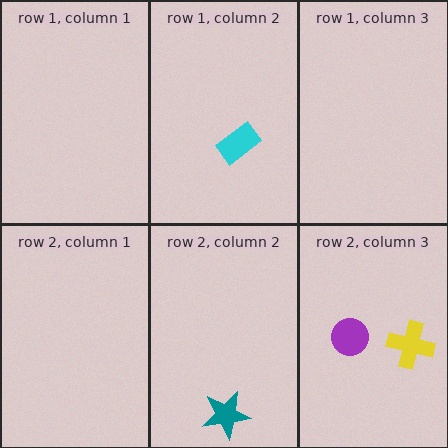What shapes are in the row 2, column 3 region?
The yellow cross, the purple circle.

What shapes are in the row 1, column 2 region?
The cyan rectangle.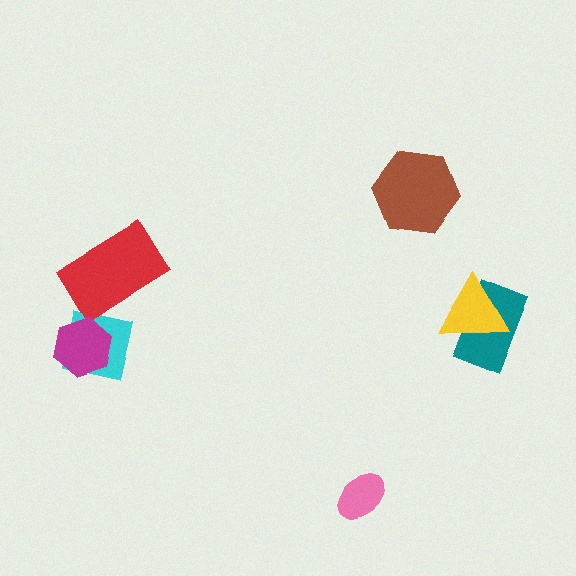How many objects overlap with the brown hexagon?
0 objects overlap with the brown hexagon.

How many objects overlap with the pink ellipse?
0 objects overlap with the pink ellipse.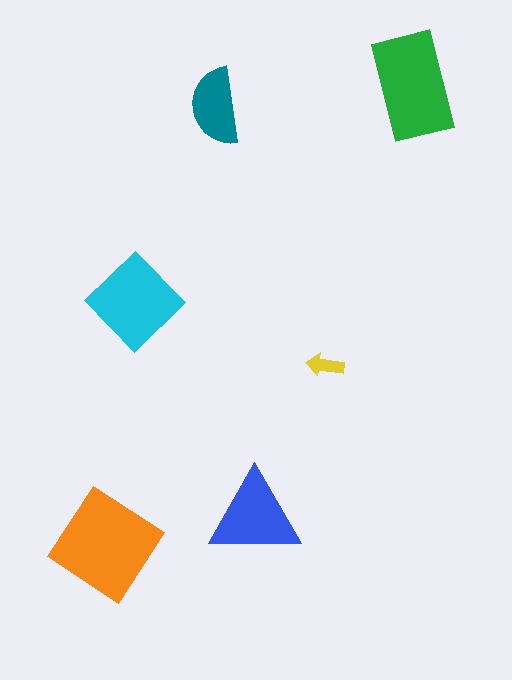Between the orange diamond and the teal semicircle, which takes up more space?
The orange diamond.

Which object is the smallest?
The yellow arrow.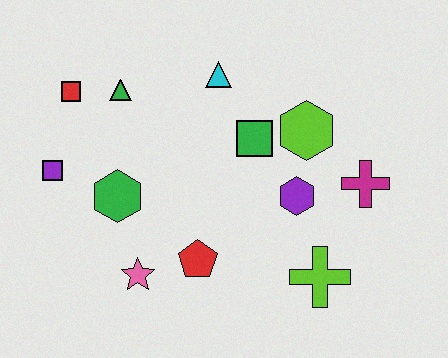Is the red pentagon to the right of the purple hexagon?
No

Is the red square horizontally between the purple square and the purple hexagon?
Yes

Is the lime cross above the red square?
No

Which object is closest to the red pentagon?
The pink star is closest to the red pentagon.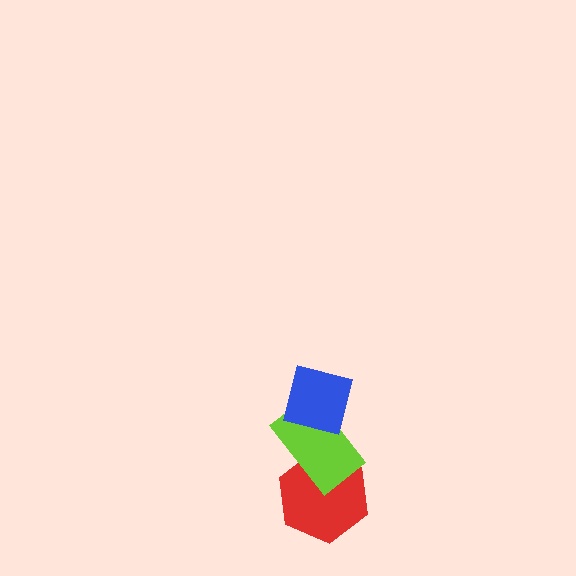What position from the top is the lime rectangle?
The lime rectangle is 2nd from the top.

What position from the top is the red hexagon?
The red hexagon is 3rd from the top.